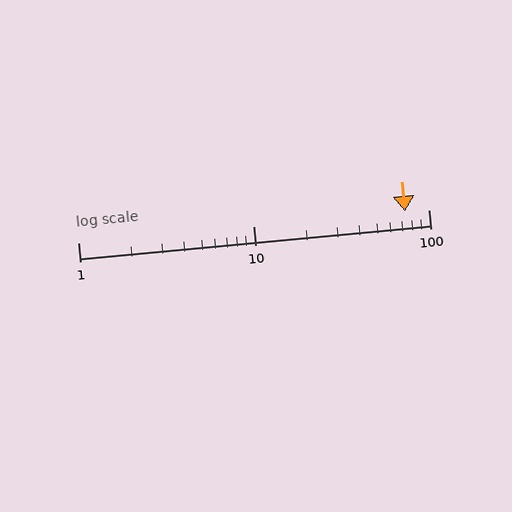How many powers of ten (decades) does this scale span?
The scale spans 2 decades, from 1 to 100.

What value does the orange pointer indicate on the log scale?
The pointer indicates approximately 74.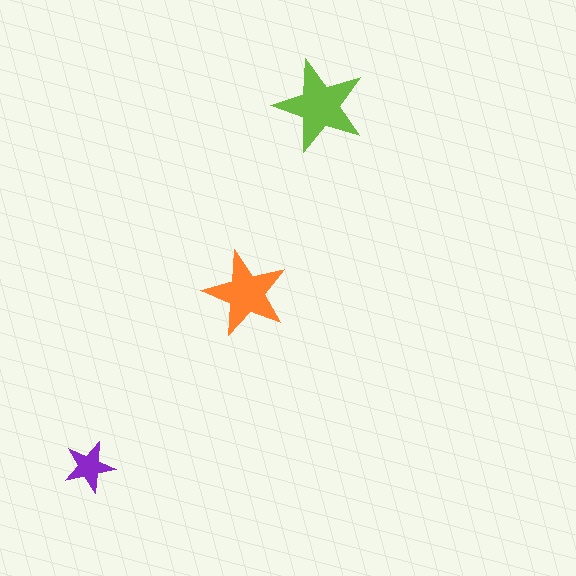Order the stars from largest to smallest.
the lime one, the orange one, the purple one.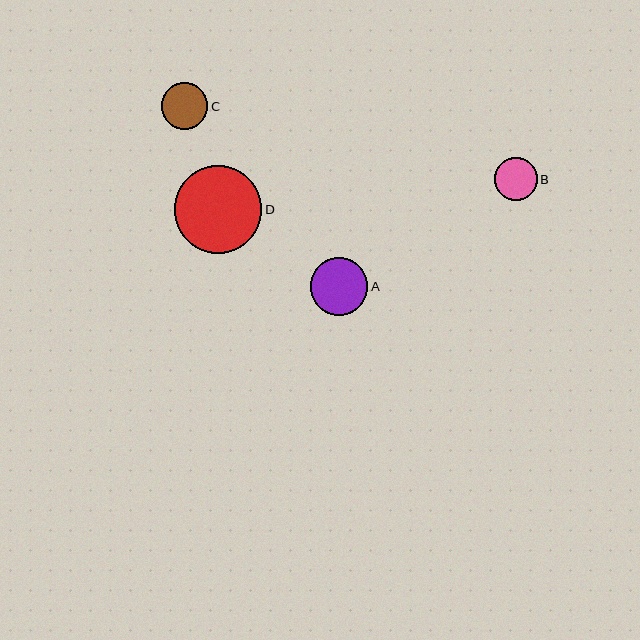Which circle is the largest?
Circle D is the largest with a size of approximately 87 pixels.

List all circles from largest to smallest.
From largest to smallest: D, A, C, B.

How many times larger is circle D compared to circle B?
Circle D is approximately 2.1 times the size of circle B.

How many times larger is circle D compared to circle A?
Circle D is approximately 1.5 times the size of circle A.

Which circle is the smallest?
Circle B is the smallest with a size of approximately 43 pixels.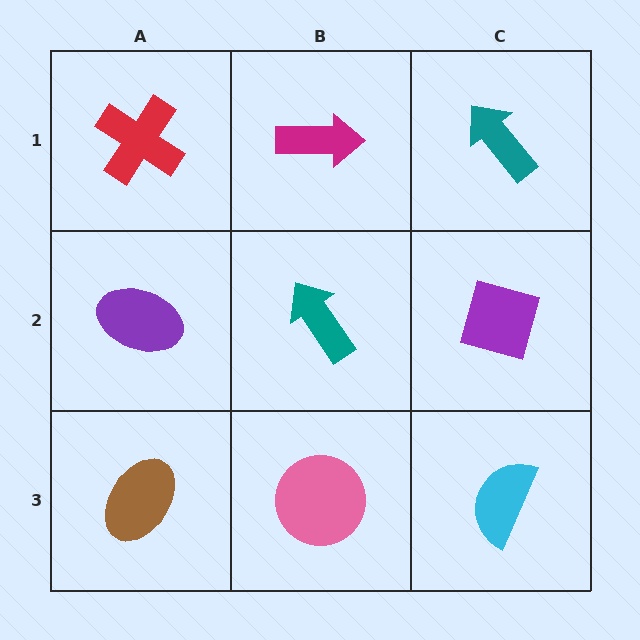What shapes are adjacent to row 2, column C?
A teal arrow (row 1, column C), a cyan semicircle (row 3, column C), a teal arrow (row 2, column B).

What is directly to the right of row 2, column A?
A teal arrow.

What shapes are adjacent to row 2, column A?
A red cross (row 1, column A), a brown ellipse (row 3, column A), a teal arrow (row 2, column B).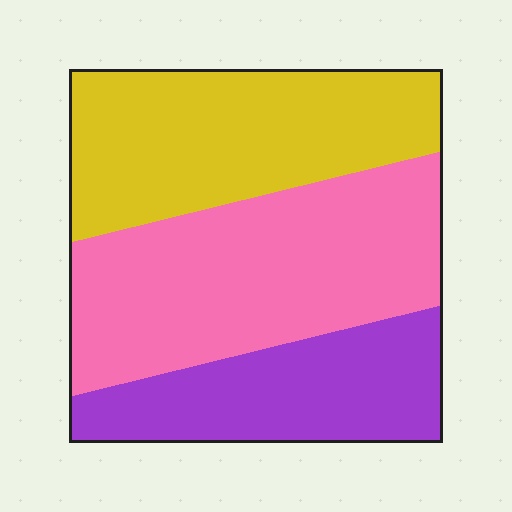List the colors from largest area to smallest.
From largest to smallest: pink, yellow, purple.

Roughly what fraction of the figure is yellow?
Yellow takes up between a third and a half of the figure.